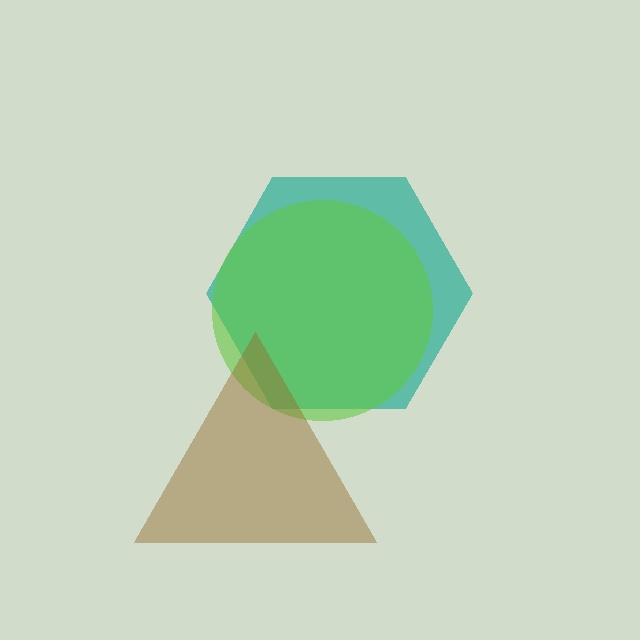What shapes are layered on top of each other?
The layered shapes are: a teal hexagon, a lime circle, a brown triangle.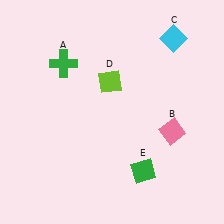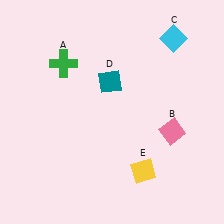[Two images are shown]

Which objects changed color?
D changed from lime to teal. E changed from green to yellow.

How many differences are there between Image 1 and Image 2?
There are 2 differences between the two images.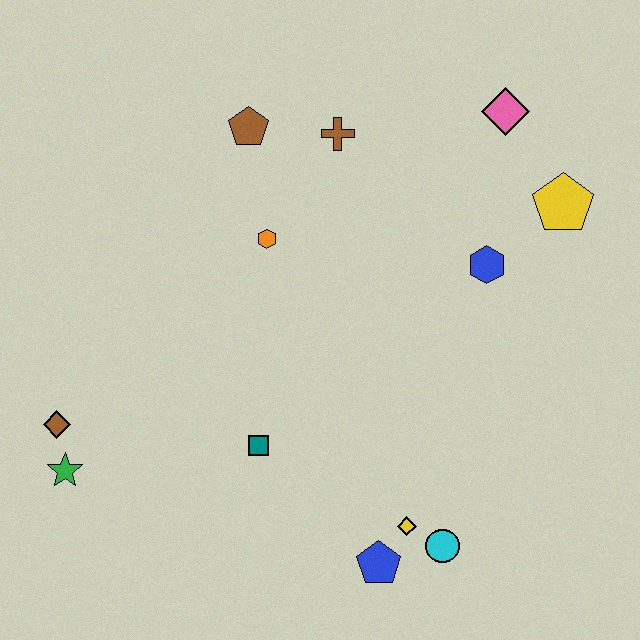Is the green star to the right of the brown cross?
No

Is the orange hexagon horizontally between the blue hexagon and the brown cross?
No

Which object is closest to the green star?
The brown diamond is closest to the green star.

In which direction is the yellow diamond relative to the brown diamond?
The yellow diamond is to the right of the brown diamond.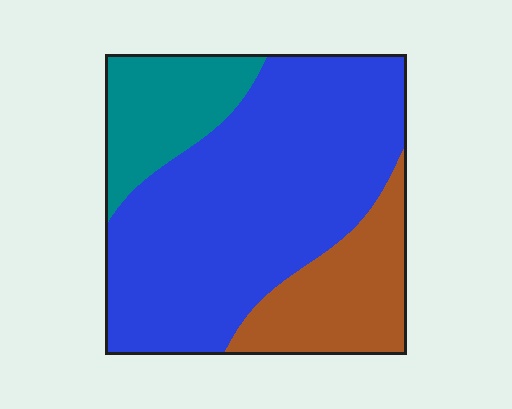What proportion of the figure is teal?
Teal takes up between a sixth and a third of the figure.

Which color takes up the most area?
Blue, at roughly 65%.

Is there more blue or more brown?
Blue.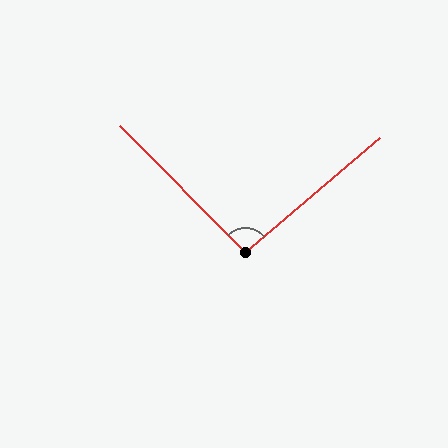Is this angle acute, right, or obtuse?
It is approximately a right angle.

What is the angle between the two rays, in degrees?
Approximately 94 degrees.